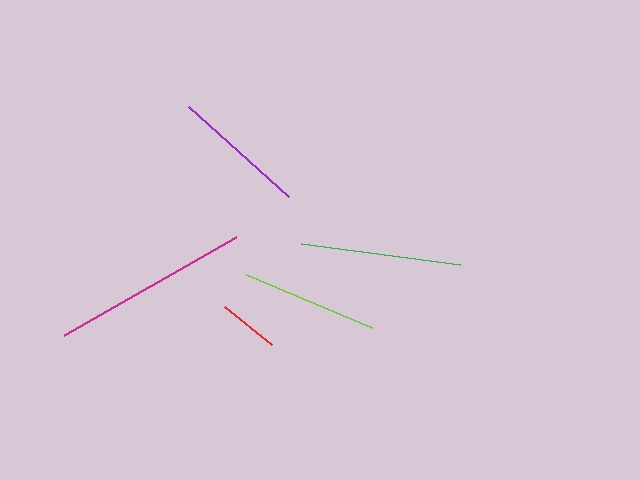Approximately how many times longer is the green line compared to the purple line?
The green line is approximately 1.2 times the length of the purple line.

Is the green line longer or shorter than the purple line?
The green line is longer than the purple line.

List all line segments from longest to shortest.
From longest to shortest: magenta, green, lime, purple, red.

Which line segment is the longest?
The magenta line is the longest at approximately 198 pixels.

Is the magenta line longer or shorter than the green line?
The magenta line is longer than the green line.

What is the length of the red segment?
The red segment is approximately 60 pixels long.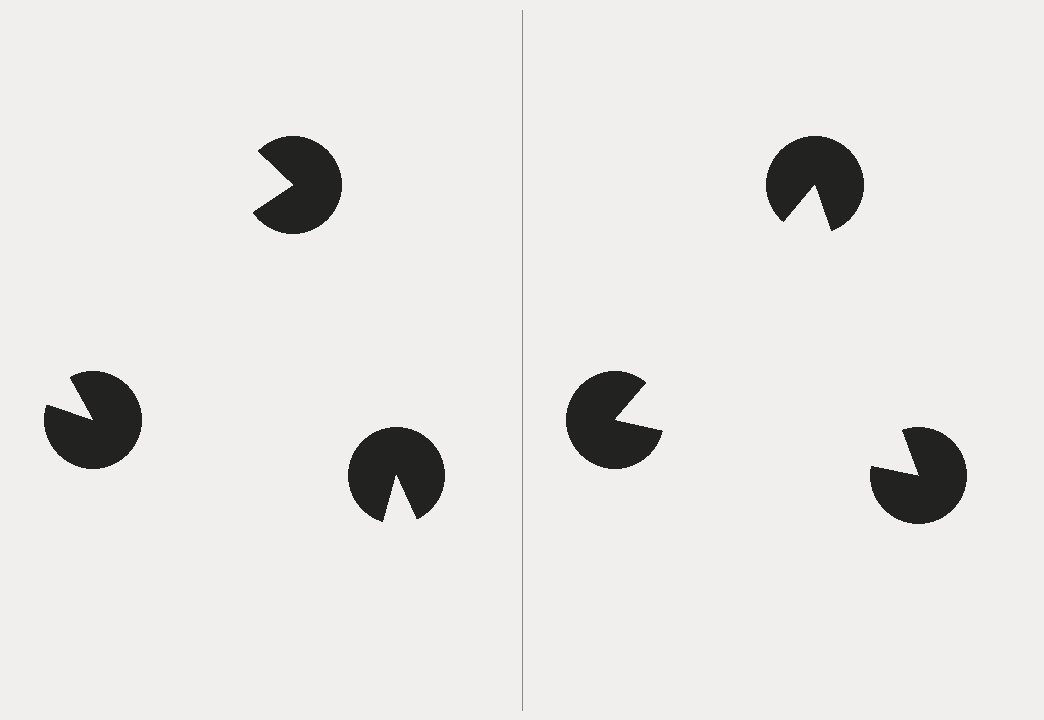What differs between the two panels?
The pac-man discs are positioned identically on both sides; only the wedge orientations differ. On the right they align to a triangle; on the left they are misaligned.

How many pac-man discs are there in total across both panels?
6 — 3 on each side.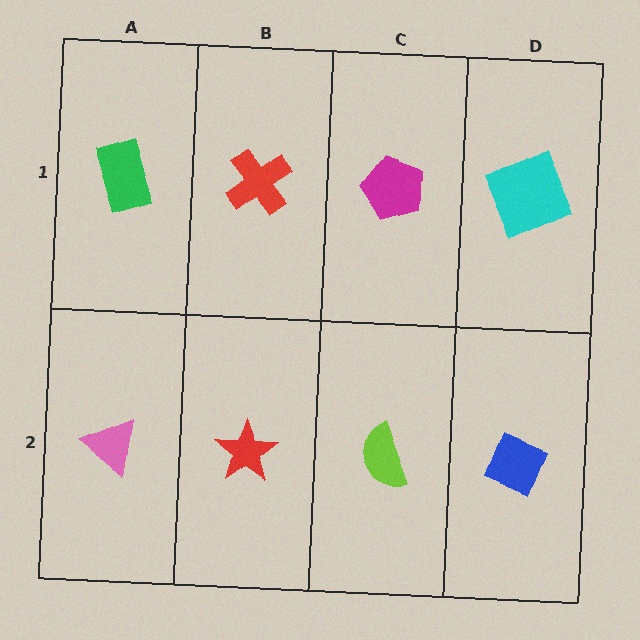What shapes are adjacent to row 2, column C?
A magenta pentagon (row 1, column C), a red star (row 2, column B), a blue diamond (row 2, column D).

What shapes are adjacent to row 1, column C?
A lime semicircle (row 2, column C), a red cross (row 1, column B), a cyan square (row 1, column D).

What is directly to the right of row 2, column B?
A lime semicircle.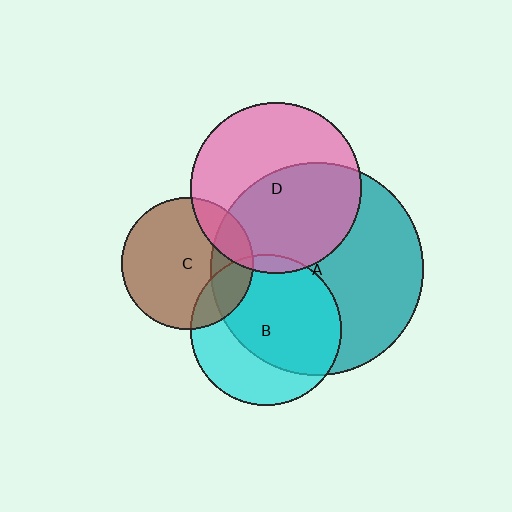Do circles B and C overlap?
Yes.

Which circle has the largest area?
Circle A (teal).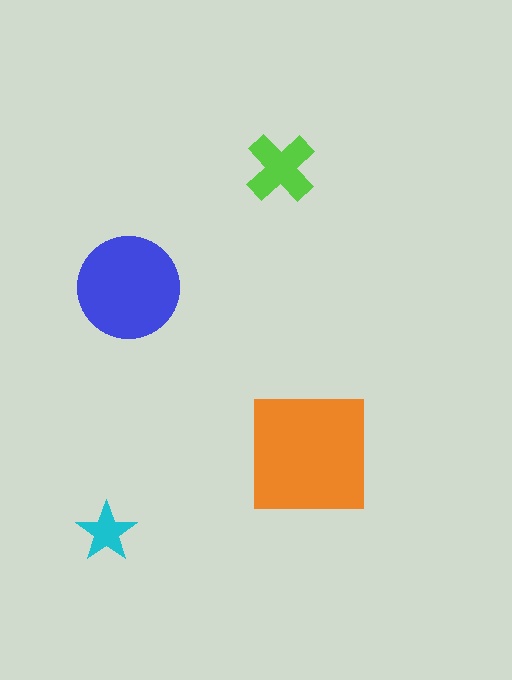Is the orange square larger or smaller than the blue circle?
Larger.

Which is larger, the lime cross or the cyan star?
The lime cross.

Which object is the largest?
The orange square.